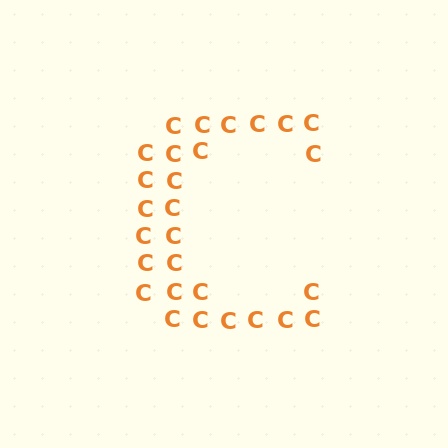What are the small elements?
The small elements are letter C's.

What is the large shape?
The large shape is the letter C.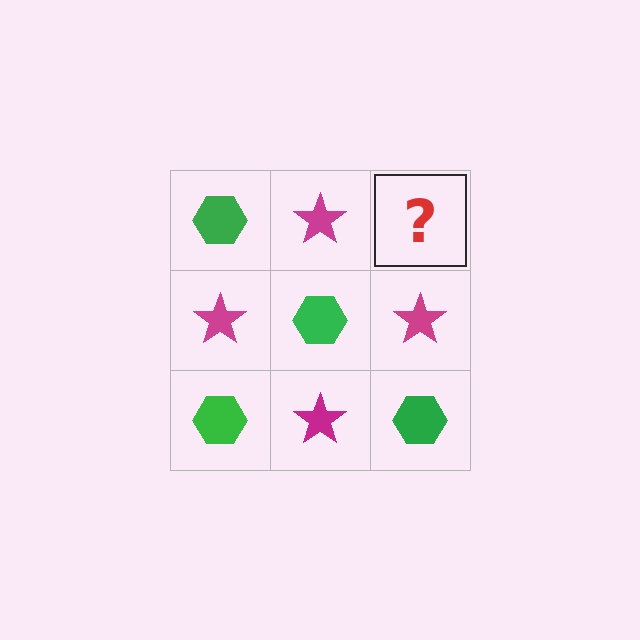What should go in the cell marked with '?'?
The missing cell should contain a green hexagon.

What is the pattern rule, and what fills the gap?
The rule is that it alternates green hexagon and magenta star in a checkerboard pattern. The gap should be filled with a green hexagon.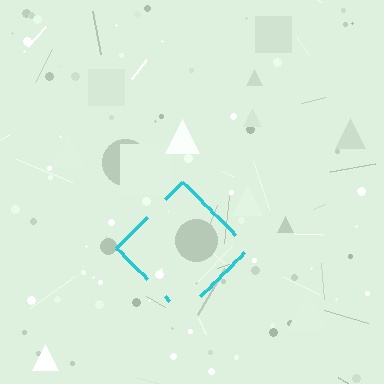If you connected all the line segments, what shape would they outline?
They would outline a diamond.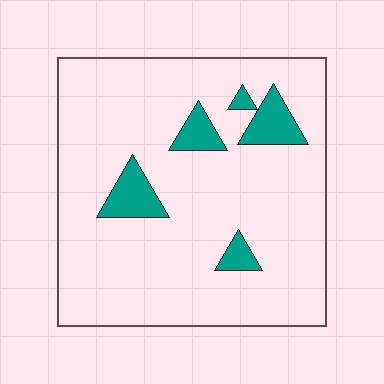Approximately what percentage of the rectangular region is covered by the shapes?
Approximately 10%.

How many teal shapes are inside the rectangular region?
5.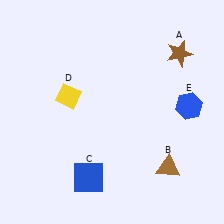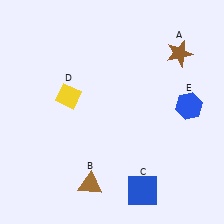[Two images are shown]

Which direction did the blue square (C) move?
The blue square (C) moved right.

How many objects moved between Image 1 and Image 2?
2 objects moved between the two images.